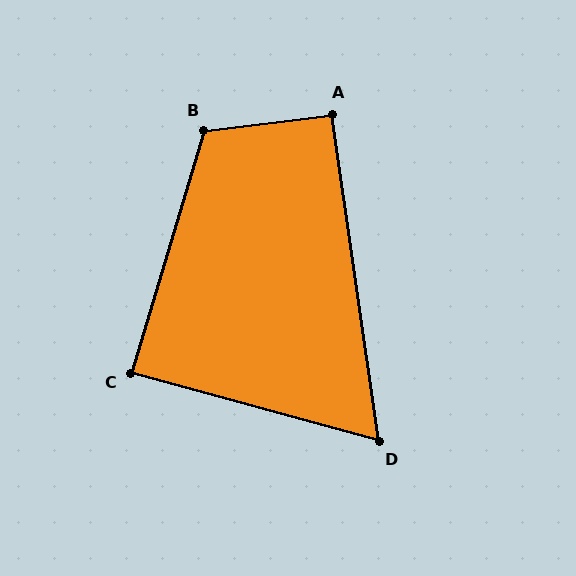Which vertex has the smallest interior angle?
D, at approximately 66 degrees.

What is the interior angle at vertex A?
Approximately 91 degrees (approximately right).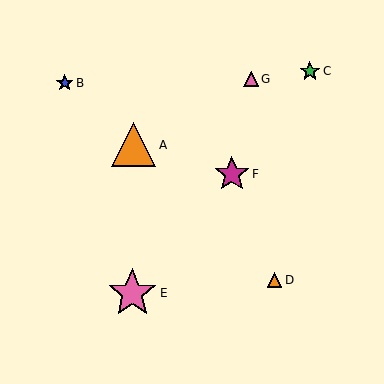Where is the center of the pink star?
The center of the pink star is at (132, 293).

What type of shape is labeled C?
Shape C is a green star.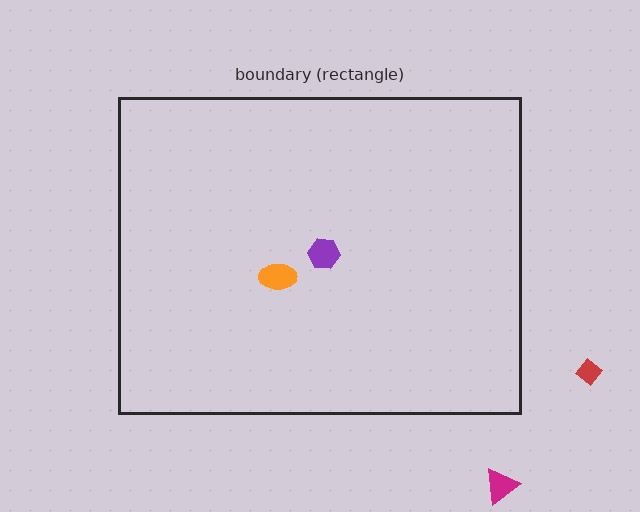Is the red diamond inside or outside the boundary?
Outside.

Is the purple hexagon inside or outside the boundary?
Inside.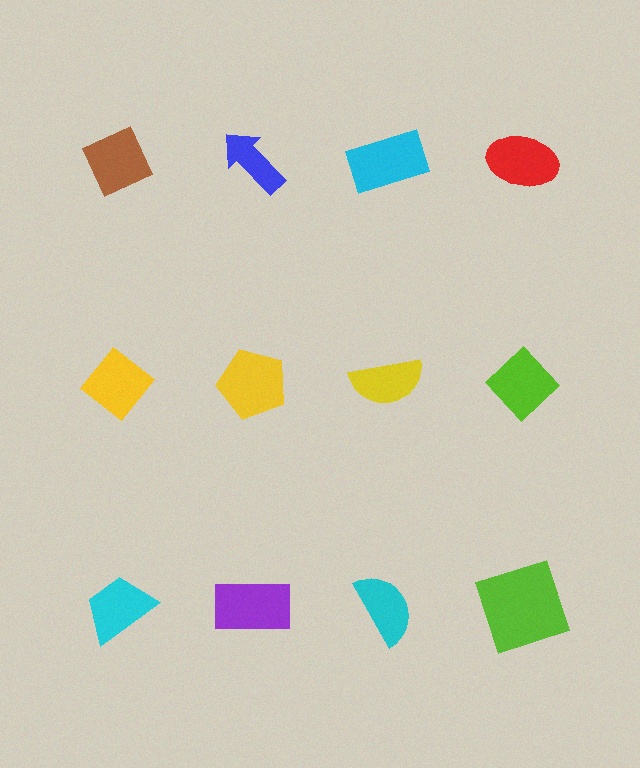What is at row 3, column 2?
A purple rectangle.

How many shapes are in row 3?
4 shapes.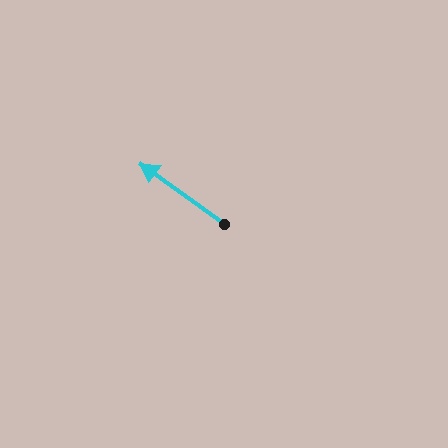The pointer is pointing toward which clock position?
Roughly 10 o'clock.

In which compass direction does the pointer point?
Northwest.